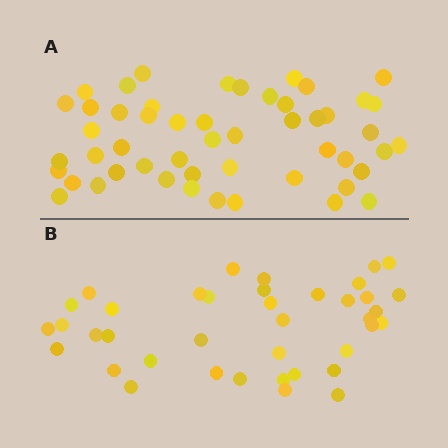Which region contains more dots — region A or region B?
Region A (the top region) has more dots.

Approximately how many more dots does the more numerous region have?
Region A has roughly 12 or so more dots than region B.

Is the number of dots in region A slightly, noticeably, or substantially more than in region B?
Region A has noticeably more, but not dramatically so. The ratio is roughly 1.3 to 1.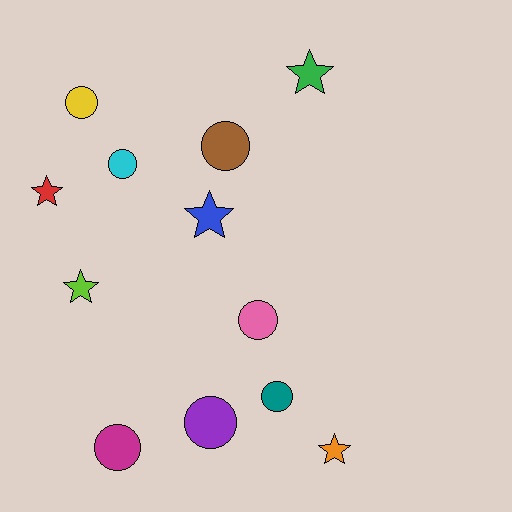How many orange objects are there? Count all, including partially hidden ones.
There is 1 orange object.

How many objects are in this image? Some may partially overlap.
There are 12 objects.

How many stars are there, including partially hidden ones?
There are 5 stars.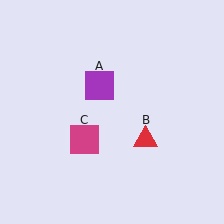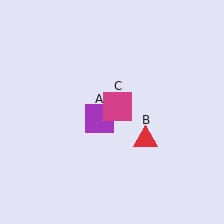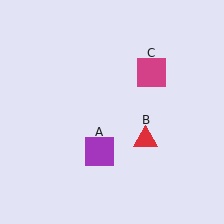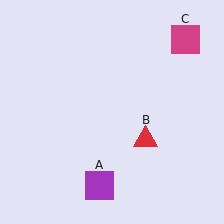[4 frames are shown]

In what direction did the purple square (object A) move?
The purple square (object A) moved down.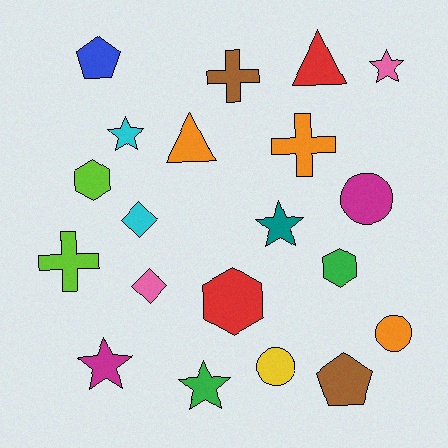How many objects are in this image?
There are 20 objects.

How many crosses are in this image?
There are 3 crosses.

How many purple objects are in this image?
There are no purple objects.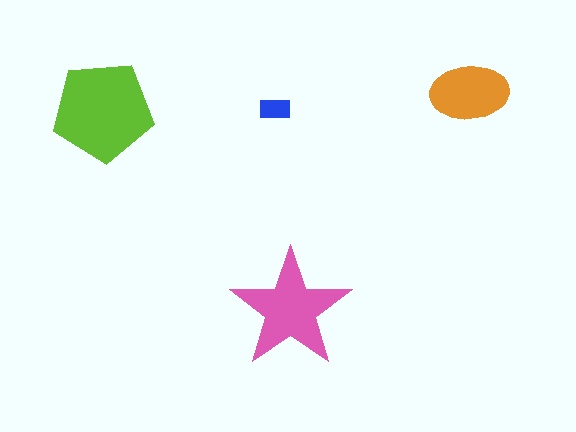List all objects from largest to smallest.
The lime pentagon, the pink star, the orange ellipse, the blue rectangle.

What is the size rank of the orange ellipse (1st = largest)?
3rd.